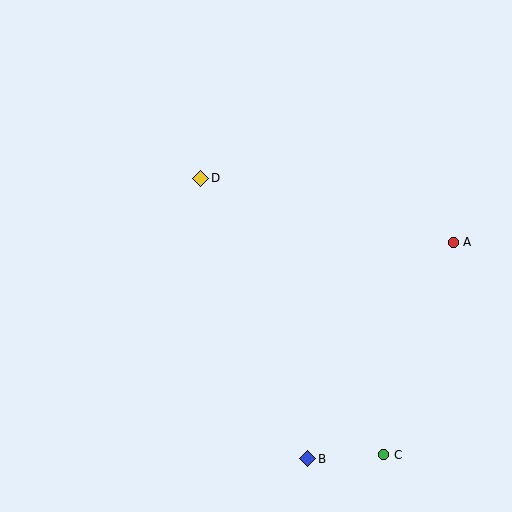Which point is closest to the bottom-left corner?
Point B is closest to the bottom-left corner.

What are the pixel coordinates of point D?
Point D is at (201, 178).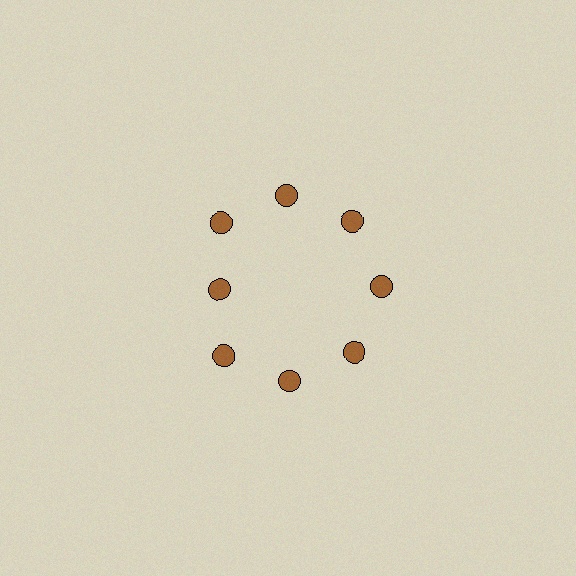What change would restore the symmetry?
The symmetry would be restored by moving it outward, back onto the ring so that all 8 circles sit at equal angles and equal distance from the center.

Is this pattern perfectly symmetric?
No. The 8 brown circles are arranged in a ring, but one element near the 9 o'clock position is pulled inward toward the center, breaking the 8-fold rotational symmetry.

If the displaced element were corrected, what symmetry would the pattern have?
It would have 8-fold rotational symmetry — the pattern would map onto itself every 45 degrees.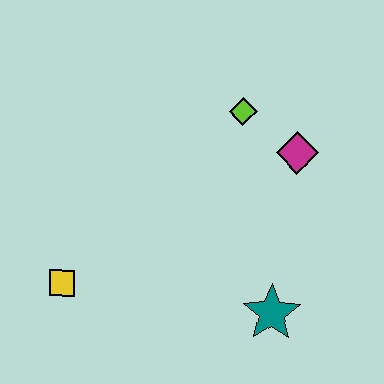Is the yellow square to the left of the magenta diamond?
Yes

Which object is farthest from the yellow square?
The magenta diamond is farthest from the yellow square.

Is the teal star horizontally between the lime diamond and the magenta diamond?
Yes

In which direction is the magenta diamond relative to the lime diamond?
The magenta diamond is to the right of the lime diamond.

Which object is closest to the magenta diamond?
The lime diamond is closest to the magenta diamond.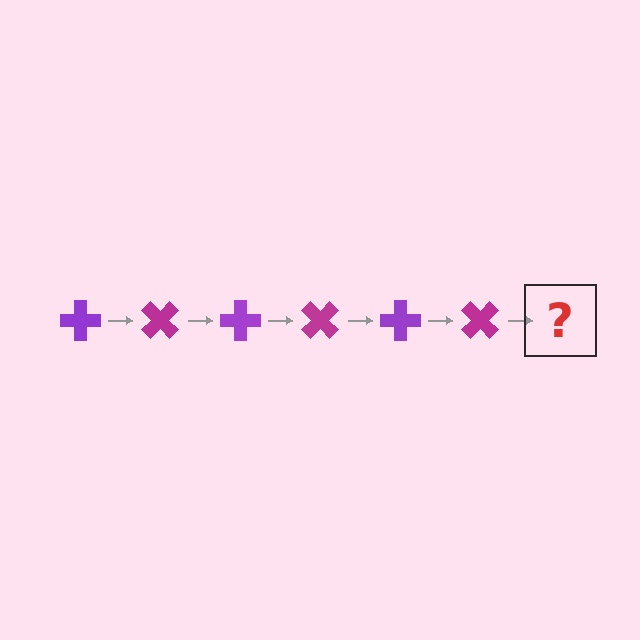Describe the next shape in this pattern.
It should be a purple cross, rotated 270 degrees from the start.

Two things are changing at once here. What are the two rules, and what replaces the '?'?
The two rules are that it rotates 45 degrees each step and the color cycles through purple and magenta. The '?' should be a purple cross, rotated 270 degrees from the start.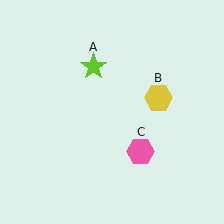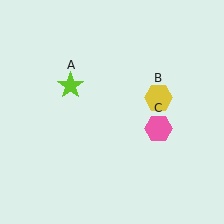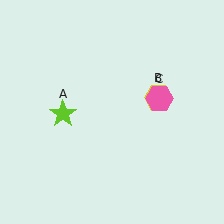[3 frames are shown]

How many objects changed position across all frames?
2 objects changed position: lime star (object A), pink hexagon (object C).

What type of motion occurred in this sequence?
The lime star (object A), pink hexagon (object C) rotated counterclockwise around the center of the scene.